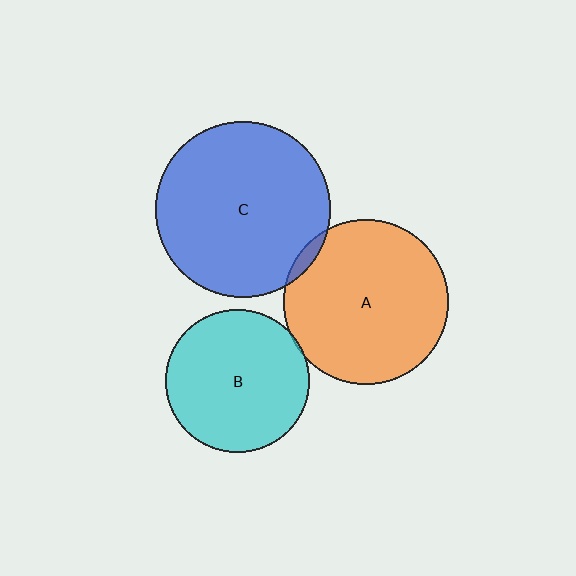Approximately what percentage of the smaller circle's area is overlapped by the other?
Approximately 5%.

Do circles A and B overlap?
Yes.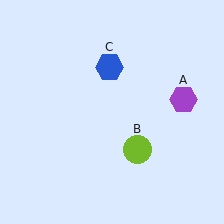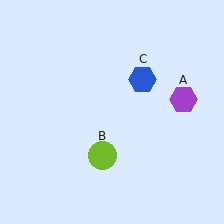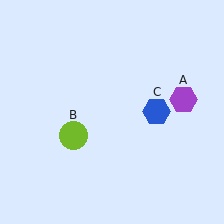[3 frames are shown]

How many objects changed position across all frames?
2 objects changed position: lime circle (object B), blue hexagon (object C).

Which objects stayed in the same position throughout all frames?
Purple hexagon (object A) remained stationary.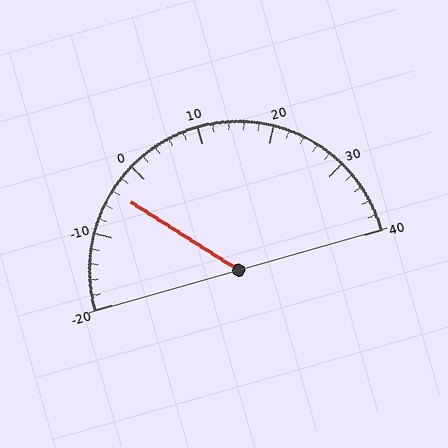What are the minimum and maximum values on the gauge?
The gauge ranges from -20 to 40.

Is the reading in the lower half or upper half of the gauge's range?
The reading is in the lower half of the range (-20 to 40).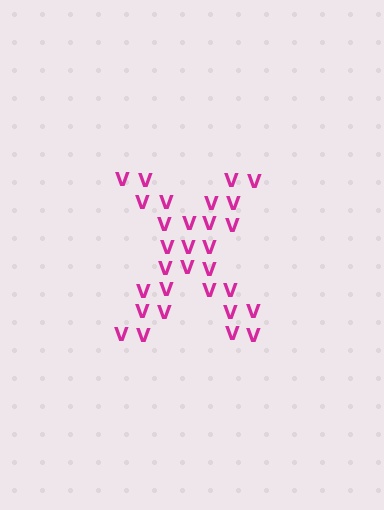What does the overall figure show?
The overall figure shows the letter X.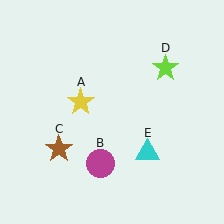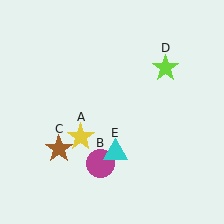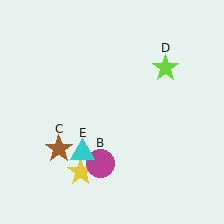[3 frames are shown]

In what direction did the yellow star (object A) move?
The yellow star (object A) moved down.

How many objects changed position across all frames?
2 objects changed position: yellow star (object A), cyan triangle (object E).